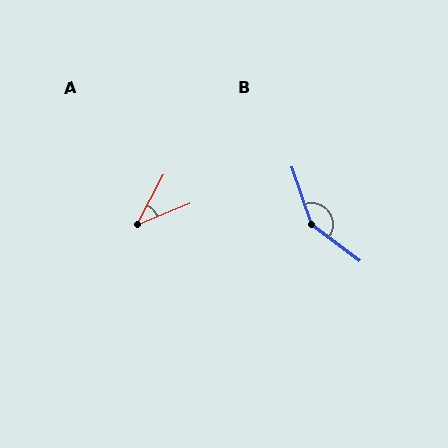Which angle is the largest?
B, at approximately 145 degrees.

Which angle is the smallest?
A, at approximately 39 degrees.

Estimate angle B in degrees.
Approximately 145 degrees.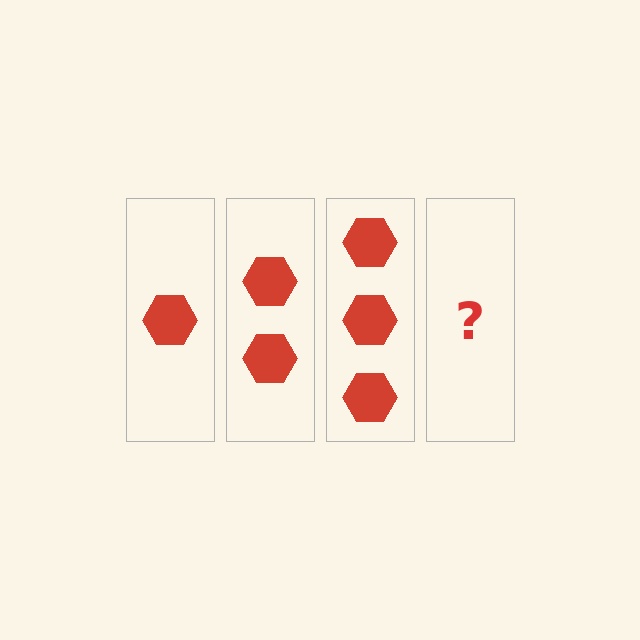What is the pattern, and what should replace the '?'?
The pattern is that each step adds one more hexagon. The '?' should be 4 hexagons.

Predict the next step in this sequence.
The next step is 4 hexagons.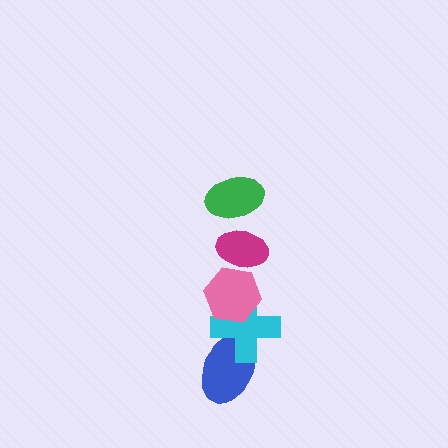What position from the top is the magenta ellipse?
The magenta ellipse is 2nd from the top.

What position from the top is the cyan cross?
The cyan cross is 4th from the top.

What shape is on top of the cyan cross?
The pink hexagon is on top of the cyan cross.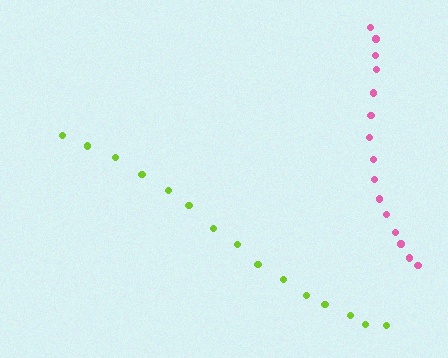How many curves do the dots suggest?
There are 2 distinct paths.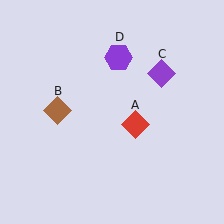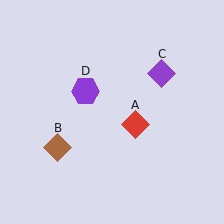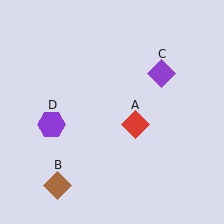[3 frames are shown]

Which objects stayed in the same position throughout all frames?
Red diamond (object A) and purple diamond (object C) remained stationary.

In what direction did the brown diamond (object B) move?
The brown diamond (object B) moved down.